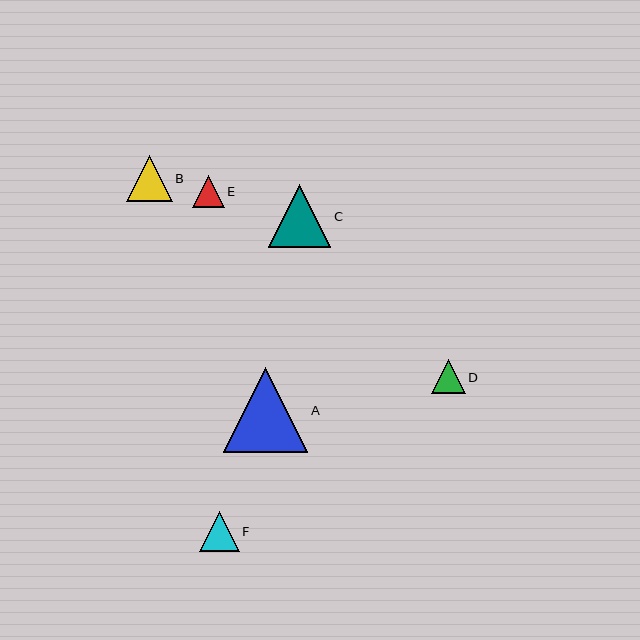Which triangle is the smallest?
Triangle E is the smallest with a size of approximately 32 pixels.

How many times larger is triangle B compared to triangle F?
Triangle B is approximately 1.2 times the size of triangle F.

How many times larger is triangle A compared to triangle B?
Triangle A is approximately 1.8 times the size of triangle B.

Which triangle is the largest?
Triangle A is the largest with a size of approximately 85 pixels.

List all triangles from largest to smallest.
From largest to smallest: A, C, B, F, D, E.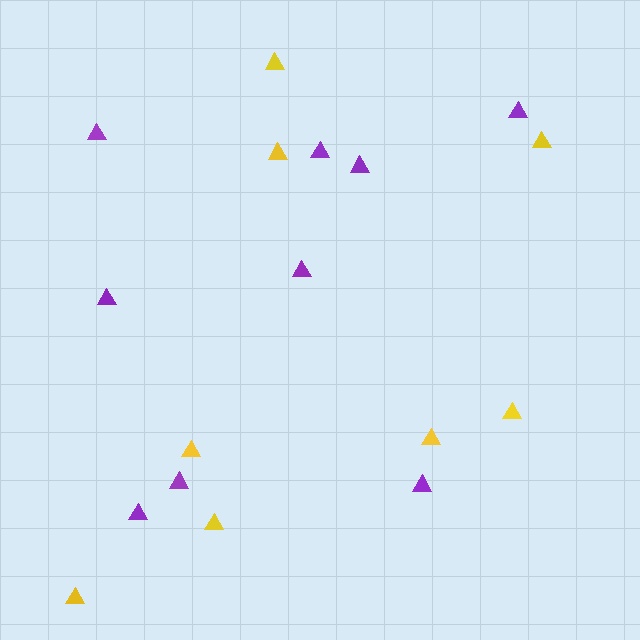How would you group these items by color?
There are 2 groups: one group of purple triangles (9) and one group of yellow triangles (8).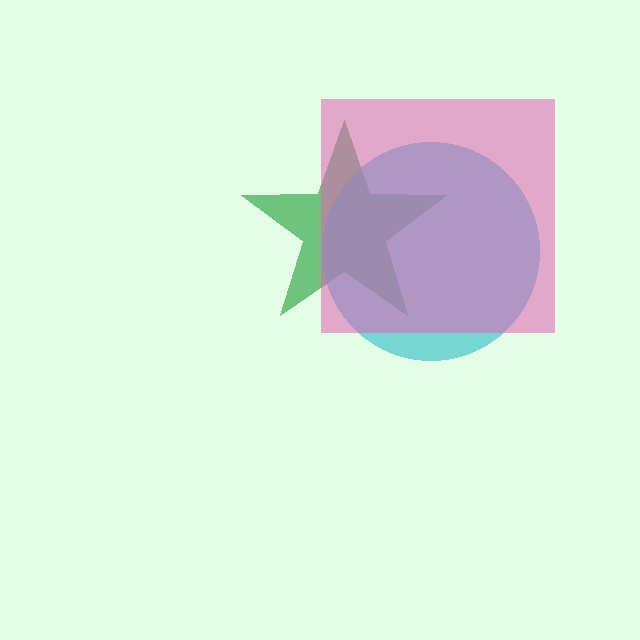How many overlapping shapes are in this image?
There are 3 overlapping shapes in the image.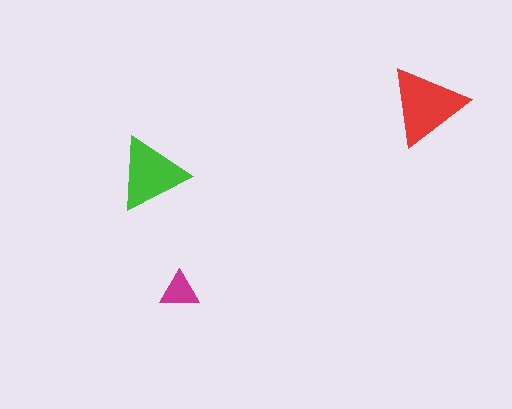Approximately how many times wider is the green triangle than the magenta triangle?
About 2 times wider.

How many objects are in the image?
There are 3 objects in the image.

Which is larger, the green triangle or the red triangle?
The red one.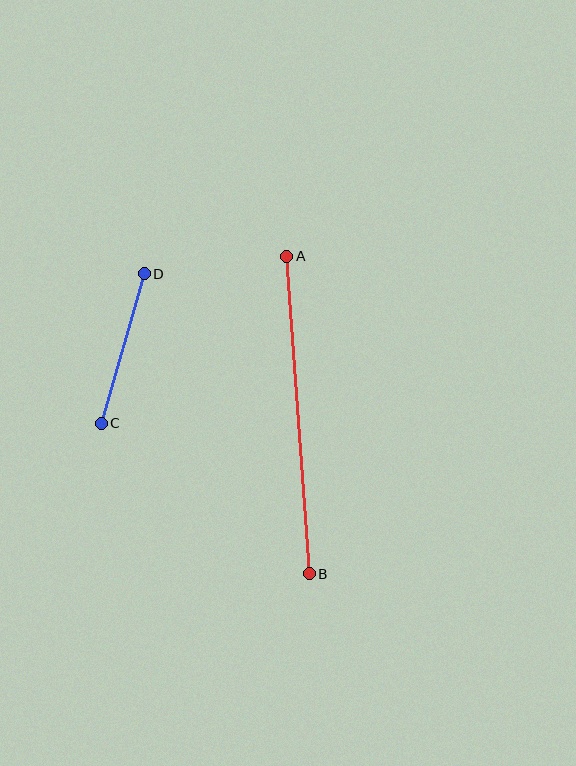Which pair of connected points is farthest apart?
Points A and B are farthest apart.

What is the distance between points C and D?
The distance is approximately 156 pixels.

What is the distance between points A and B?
The distance is approximately 318 pixels.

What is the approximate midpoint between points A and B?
The midpoint is at approximately (298, 415) pixels.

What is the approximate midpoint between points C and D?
The midpoint is at approximately (123, 349) pixels.